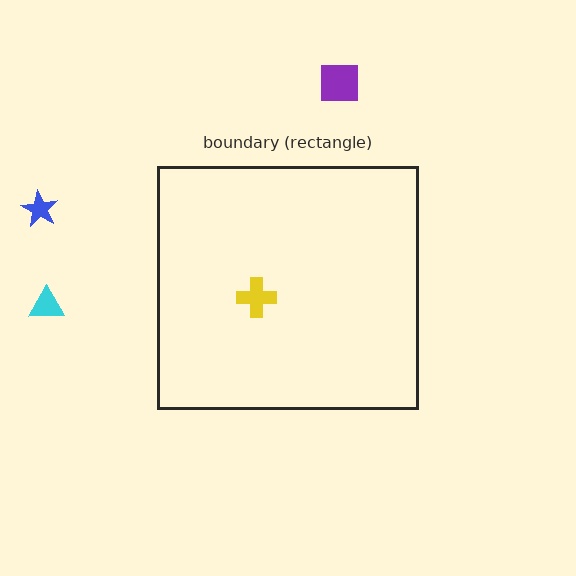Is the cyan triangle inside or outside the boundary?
Outside.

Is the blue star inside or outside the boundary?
Outside.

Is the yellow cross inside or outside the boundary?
Inside.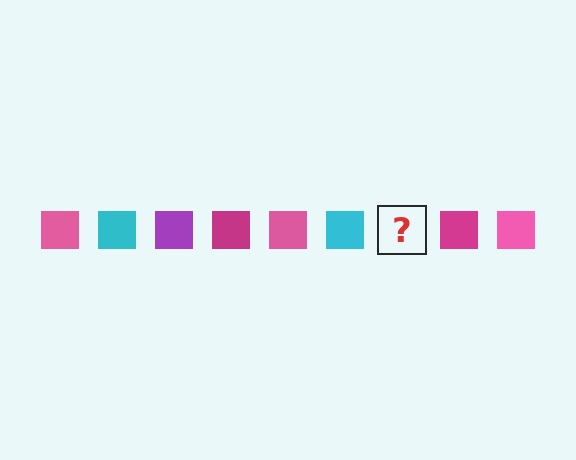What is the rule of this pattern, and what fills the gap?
The rule is that the pattern cycles through pink, cyan, purple, magenta squares. The gap should be filled with a purple square.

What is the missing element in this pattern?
The missing element is a purple square.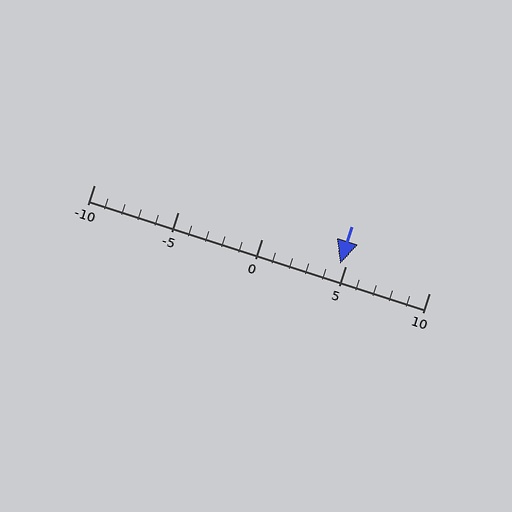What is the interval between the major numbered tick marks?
The major tick marks are spaced 5 units apart.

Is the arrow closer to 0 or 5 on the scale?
The arrow is closer to 5.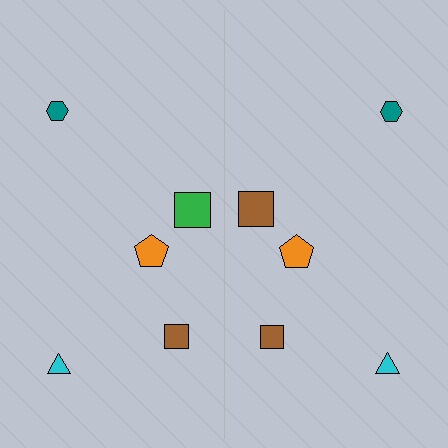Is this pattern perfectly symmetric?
No, the pattern is not perfectly symmetric. The brown square on the right side breaks the symmetry — its mirror counterpart is green.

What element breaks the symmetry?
The brown square on the right side breaks the symmetry — its mirror counterpart is green.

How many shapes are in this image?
There are 10 shapes in this image.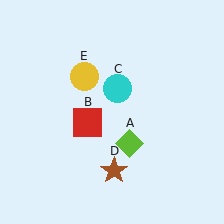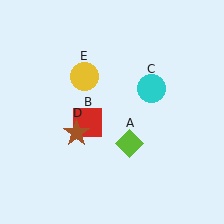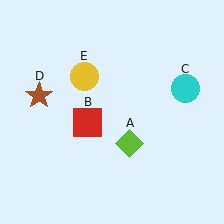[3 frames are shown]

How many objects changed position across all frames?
2 objects changed position: cyan circle (object C), brown star (object D).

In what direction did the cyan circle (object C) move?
The cyan circle (object C) moved right.